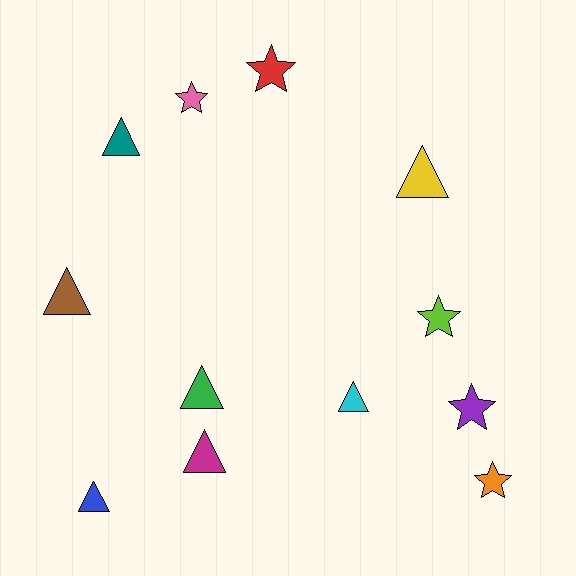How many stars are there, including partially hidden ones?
There are 5 stars.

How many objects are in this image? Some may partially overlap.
There are 12 objects.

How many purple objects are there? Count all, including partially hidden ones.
There is 1 purple object.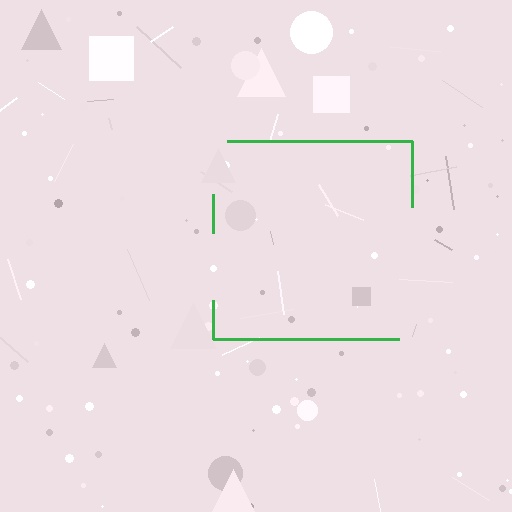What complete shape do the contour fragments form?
The contour fragments form a square.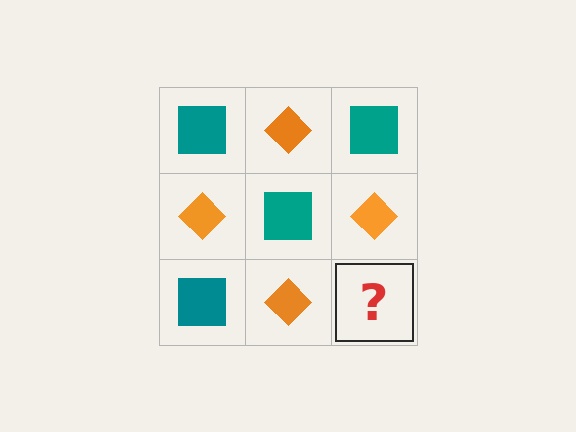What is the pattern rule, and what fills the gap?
The rule is that it alternates teal square and orange diamond in a checkerboard pattern. The gap should be filled with a teal square.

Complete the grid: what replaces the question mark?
The question mark should be replaced with a teal square.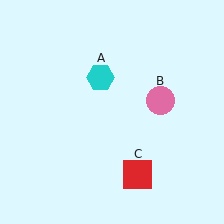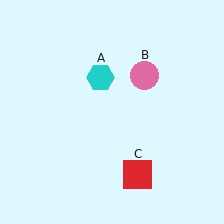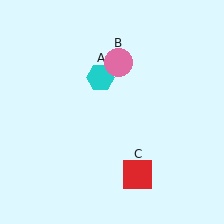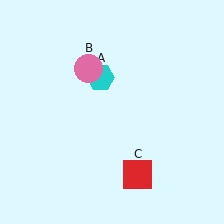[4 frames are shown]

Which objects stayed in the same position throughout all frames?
Cyan hexagon (object A) and red square (object C) remained stationary.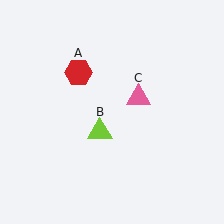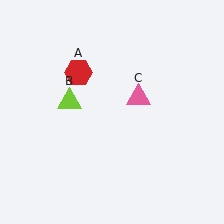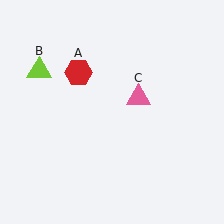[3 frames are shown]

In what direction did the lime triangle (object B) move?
The lime triangle (object B) moved up and to the left.